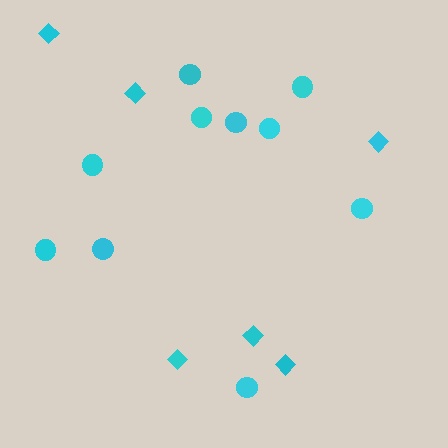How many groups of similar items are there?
There are 2 groups: one group of circles (10) and one group of diamonds (6).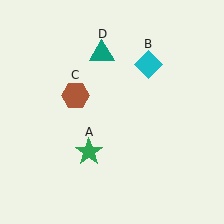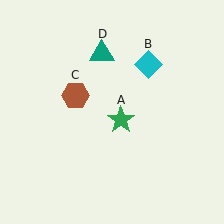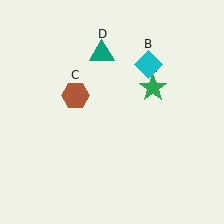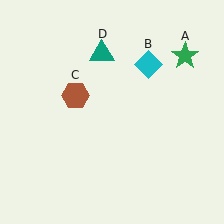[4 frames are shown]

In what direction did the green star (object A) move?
The green star (object A) moved up and to the right.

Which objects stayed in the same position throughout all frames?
Cyan diamond (object B) and brown hexagon (object C) and teal triangle (object D) remained stationary.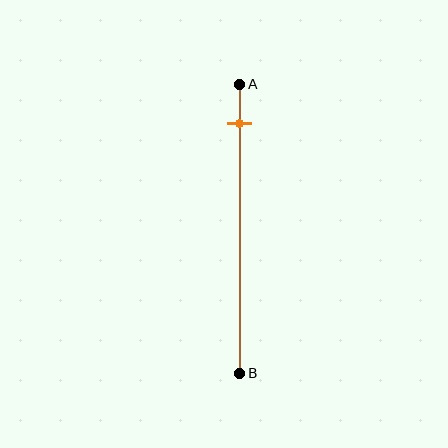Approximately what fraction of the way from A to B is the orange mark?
The orange mark is approximately 15% of the way from A to B.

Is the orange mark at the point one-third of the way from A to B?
No, the mark is at about 15% from A, not at the 33% one-third point.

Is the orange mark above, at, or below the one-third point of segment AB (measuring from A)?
The orange mark is above the one-third point of segment AB.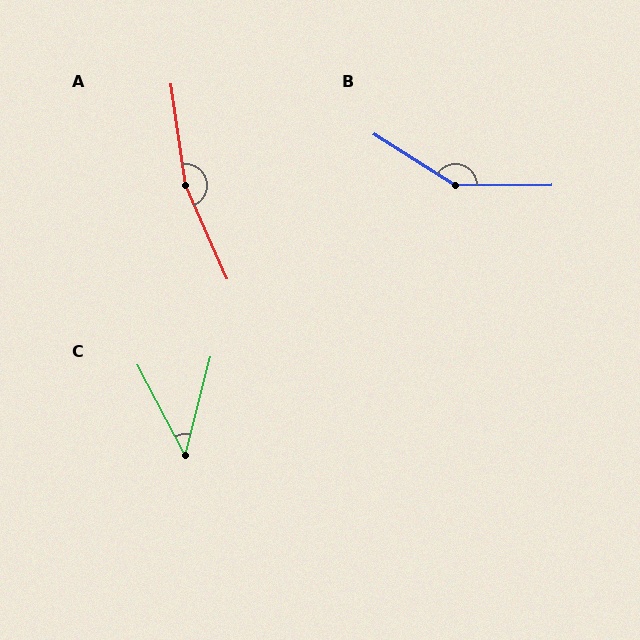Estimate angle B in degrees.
Approximately 147 degrees.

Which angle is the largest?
A, at approximately 164 degrees.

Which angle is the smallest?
C, at approximately 42 degrees.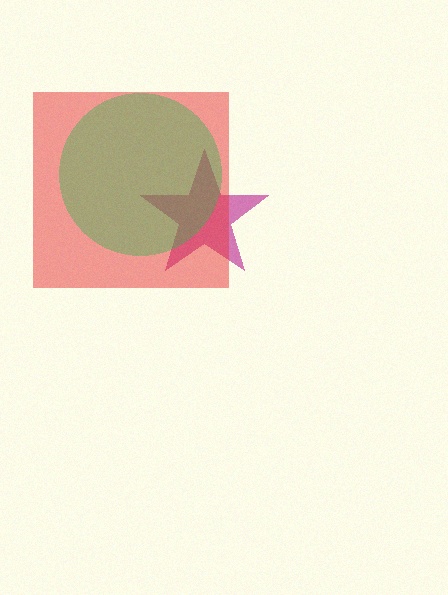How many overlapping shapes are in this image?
There are 3 overlapping shapes in the image.